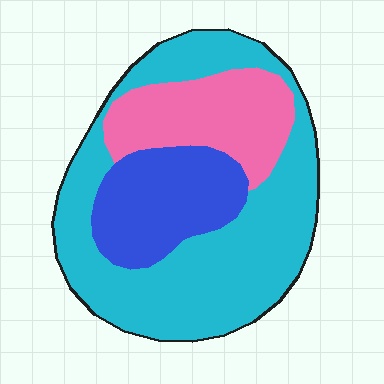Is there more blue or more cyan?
Cyan.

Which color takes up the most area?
Cyan, at roughly 55%.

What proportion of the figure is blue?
Blue takes up less than a quarter of the figure.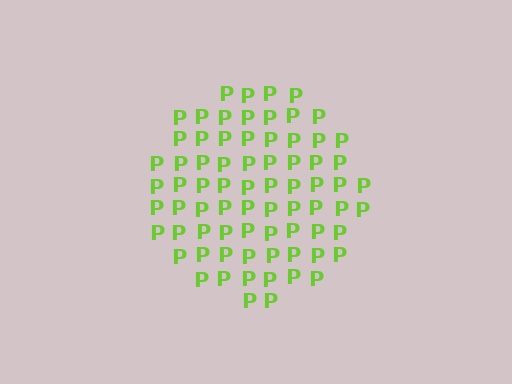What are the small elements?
The small elements are letter P's.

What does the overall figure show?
The overall figure shows a circle.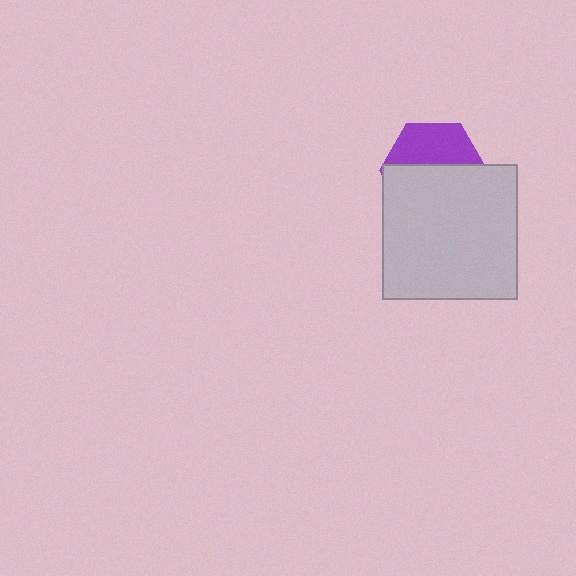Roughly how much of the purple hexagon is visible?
A small part of it is visible (roughly 41%).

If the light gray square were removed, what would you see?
You would see the complete purple hexagon.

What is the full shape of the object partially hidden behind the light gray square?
The partially hidden object is a purple hexagon.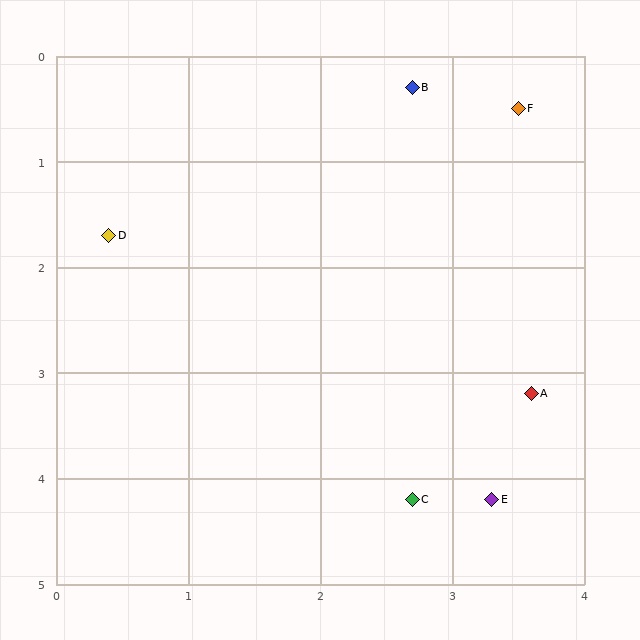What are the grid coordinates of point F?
Point F is at approximately (3.5, 0.5).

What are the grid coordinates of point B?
Point B is at approximately (2.7, 0.3).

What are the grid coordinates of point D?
Point D is at approximately (0.4, 1.7).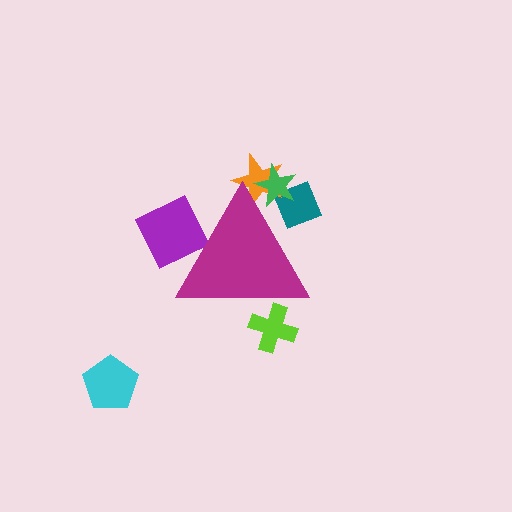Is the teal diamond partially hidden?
Yes, the teal diamond is partially hidden behind the magenta triangle.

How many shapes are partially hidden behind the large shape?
5 shapes are partially hidden.